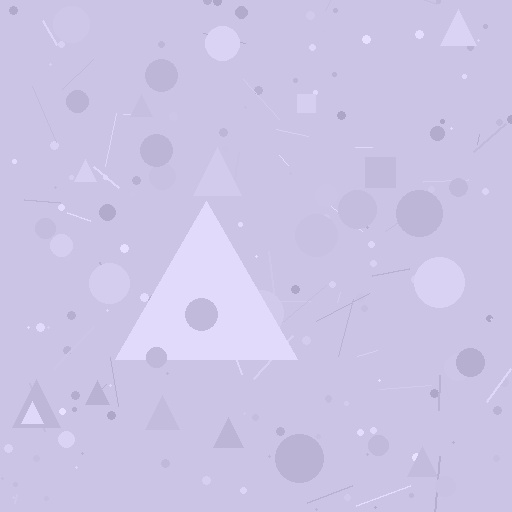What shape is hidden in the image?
A triangle is hidden in the image.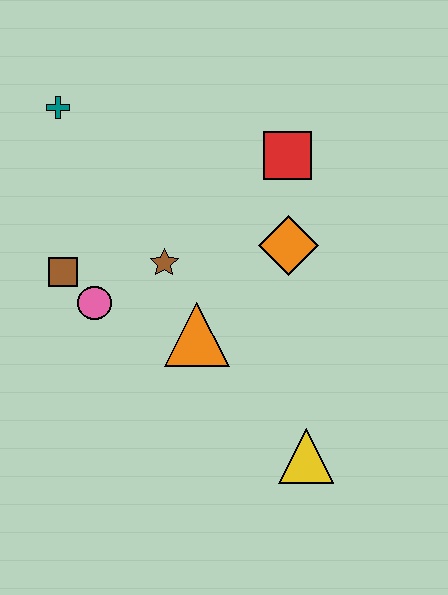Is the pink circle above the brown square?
No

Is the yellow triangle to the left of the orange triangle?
No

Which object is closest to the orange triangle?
The brown star is closest to the orange triangle.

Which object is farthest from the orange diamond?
The teal cross is farthest from the orange diamond.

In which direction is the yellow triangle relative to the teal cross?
The yellow triangle is below the teal cross.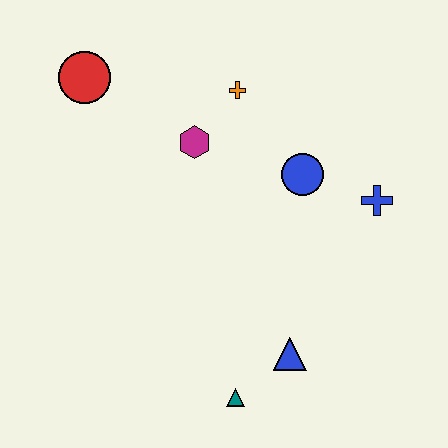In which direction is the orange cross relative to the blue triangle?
The orange cross is above the blue triangle.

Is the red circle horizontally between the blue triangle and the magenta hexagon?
No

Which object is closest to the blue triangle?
The teal triangle is closest to the blue triangle.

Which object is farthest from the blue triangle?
The red circle is farthest from the blue triangle.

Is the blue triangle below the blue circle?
Yes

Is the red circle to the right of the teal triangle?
No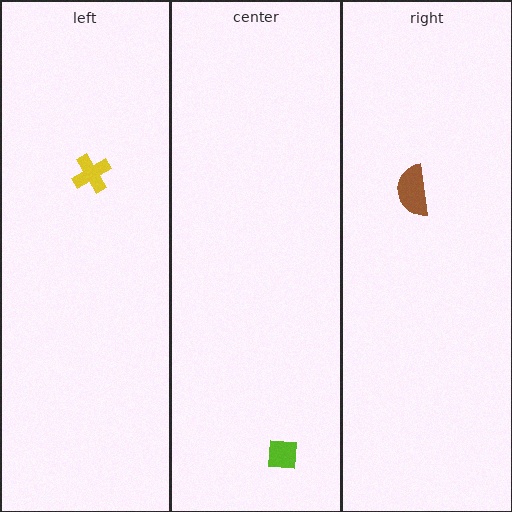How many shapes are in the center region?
1.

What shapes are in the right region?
The brown semicircle.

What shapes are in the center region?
The lime square.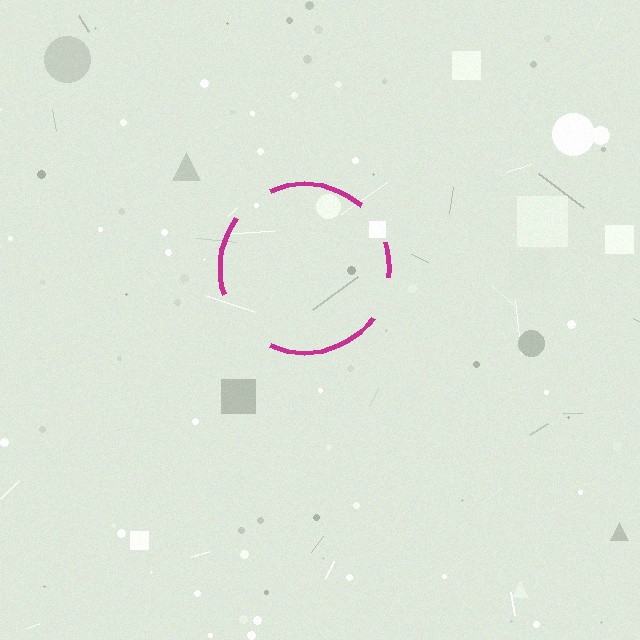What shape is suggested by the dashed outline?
The dashed outline suggests a circle.